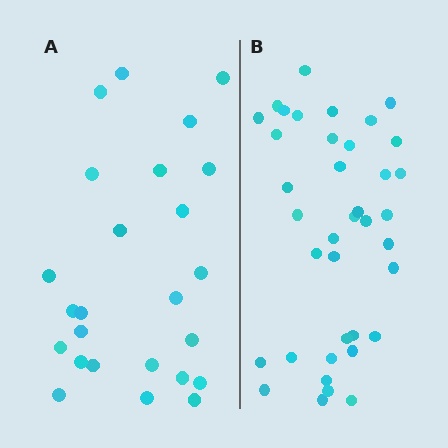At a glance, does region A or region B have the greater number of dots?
Region B (the right region) has more dots.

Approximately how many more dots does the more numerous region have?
Region B has approximately 15 more dots than region A.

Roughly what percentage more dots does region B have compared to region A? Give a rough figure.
About 50% more.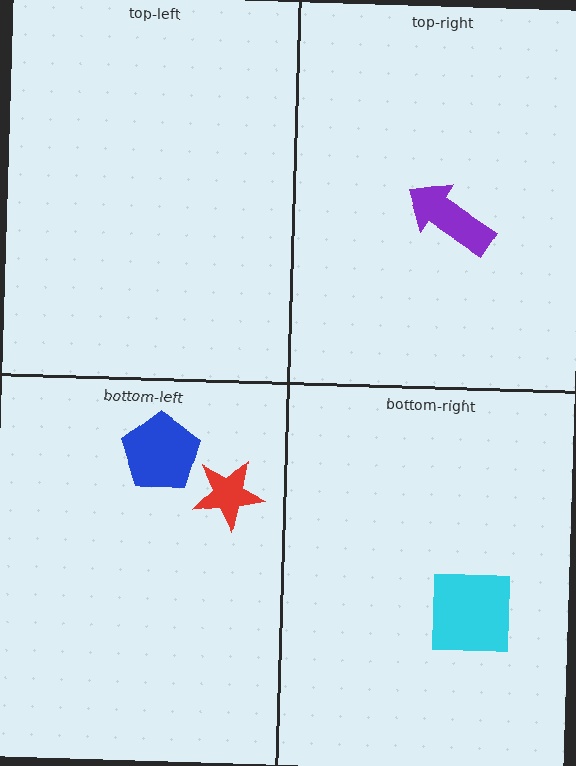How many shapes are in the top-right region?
1.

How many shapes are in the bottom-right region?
1.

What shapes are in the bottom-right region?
The cyan square.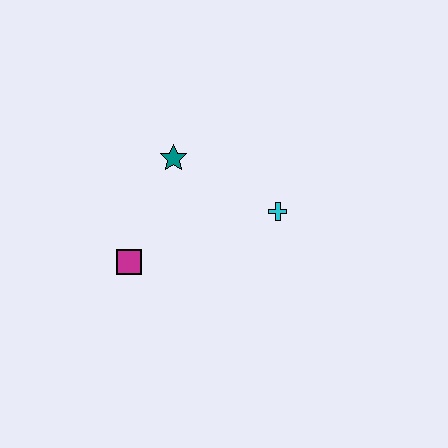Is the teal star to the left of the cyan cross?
Yes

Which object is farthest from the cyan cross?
The magenta square is farthest from the cyan cross.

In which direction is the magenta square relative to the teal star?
The magenta square is below the teal star.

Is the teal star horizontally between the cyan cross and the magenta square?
Yes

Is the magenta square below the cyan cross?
Yes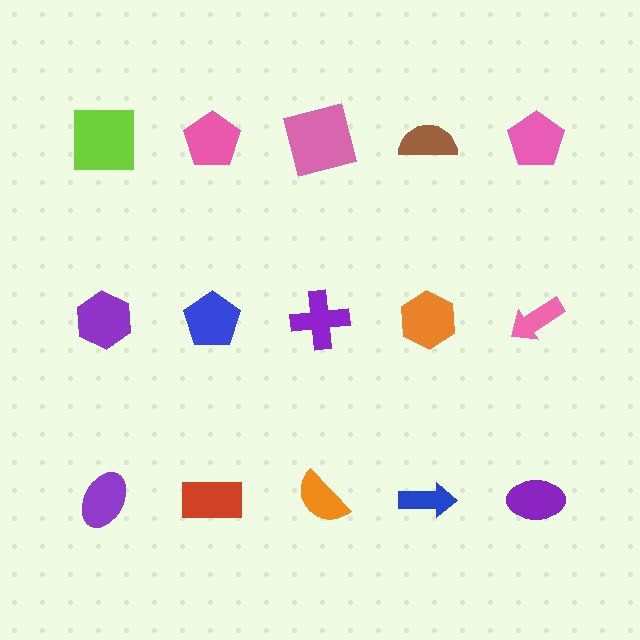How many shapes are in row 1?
5 shapes.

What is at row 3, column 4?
A blue arrow.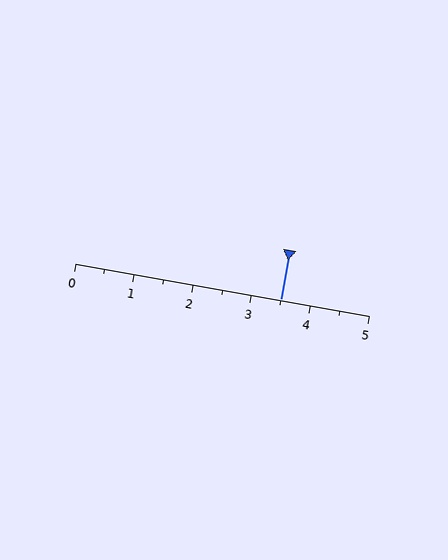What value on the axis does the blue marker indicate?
The marker indicates approximately 3.5.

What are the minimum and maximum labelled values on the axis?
The axis runs from 0 to 5.